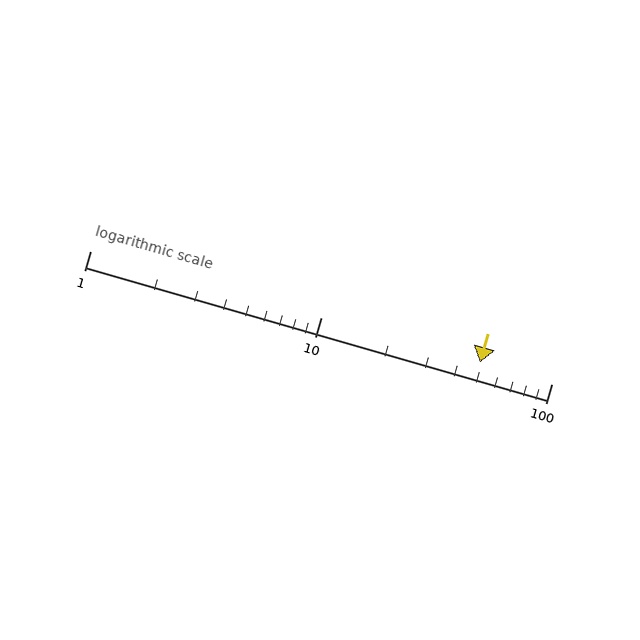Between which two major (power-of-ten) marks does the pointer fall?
The pointer is between 10 and 100.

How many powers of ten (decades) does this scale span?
The scale spans 2 decades, from 1 to 100.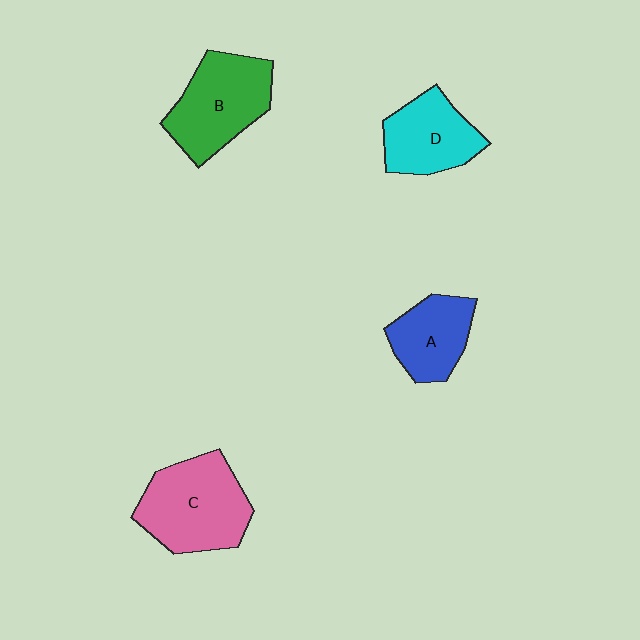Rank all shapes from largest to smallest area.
From largest to smallest: C (pink), B (green), D (cyan), A (blue).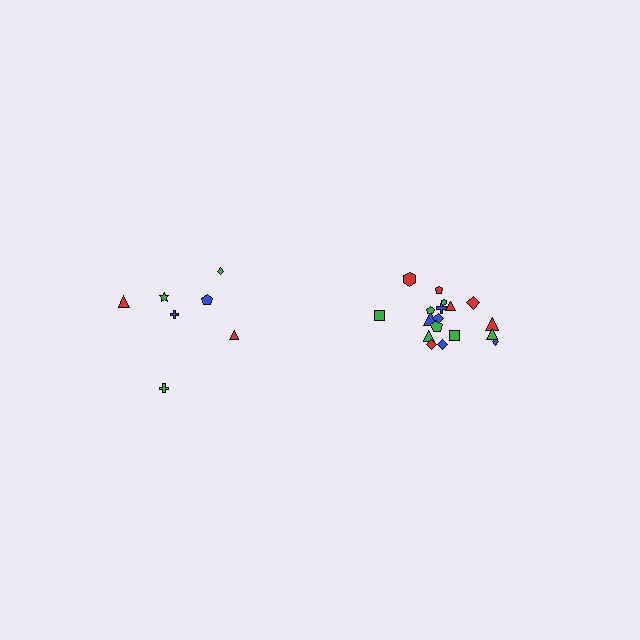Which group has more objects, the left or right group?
The right group.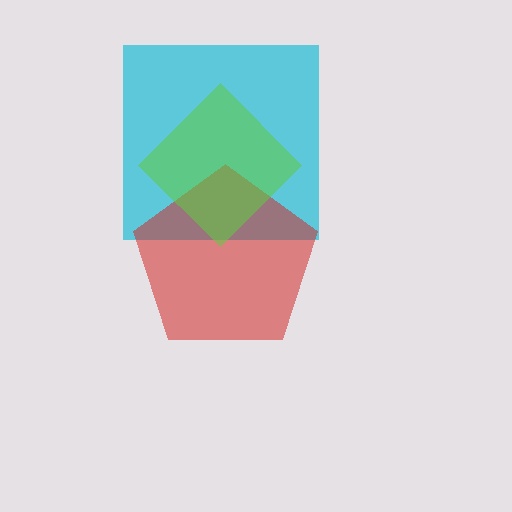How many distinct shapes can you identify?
There are 3 distinct shapes: a cyan square, a red pentagon, a lime diamond.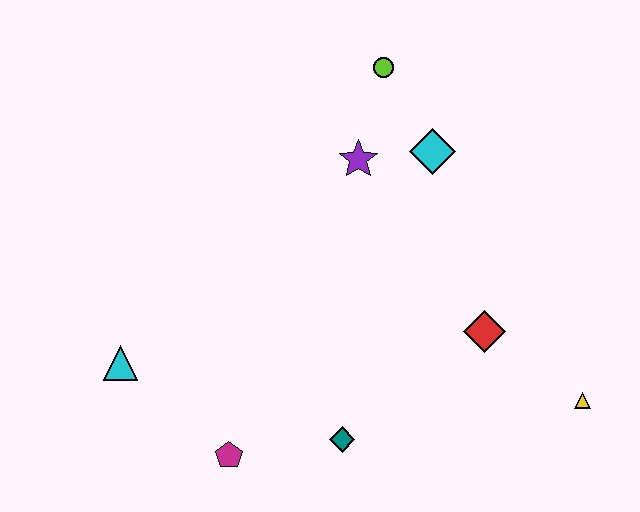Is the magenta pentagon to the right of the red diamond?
No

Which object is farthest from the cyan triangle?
The yellow triangle is farthest from the cyan triangle.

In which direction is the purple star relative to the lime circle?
The purple star is below the lime circle.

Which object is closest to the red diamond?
The yellow triangle is closest to the red diamond.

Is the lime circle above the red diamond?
Yes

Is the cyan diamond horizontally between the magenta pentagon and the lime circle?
No